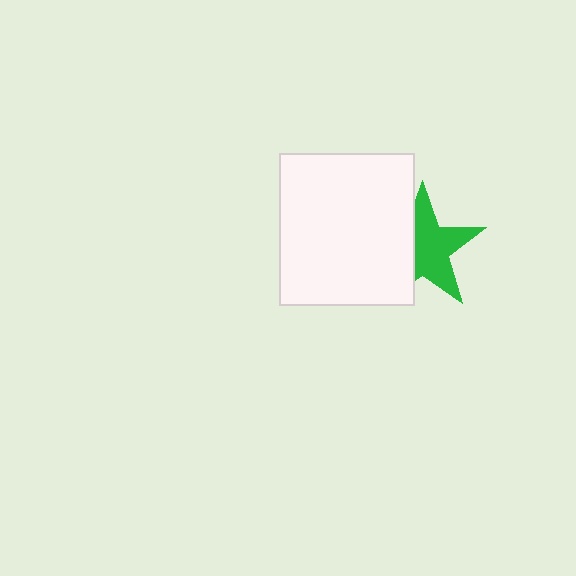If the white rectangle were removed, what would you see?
You would see the complete green star.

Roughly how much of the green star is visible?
About half of it is visible (roughly 61%).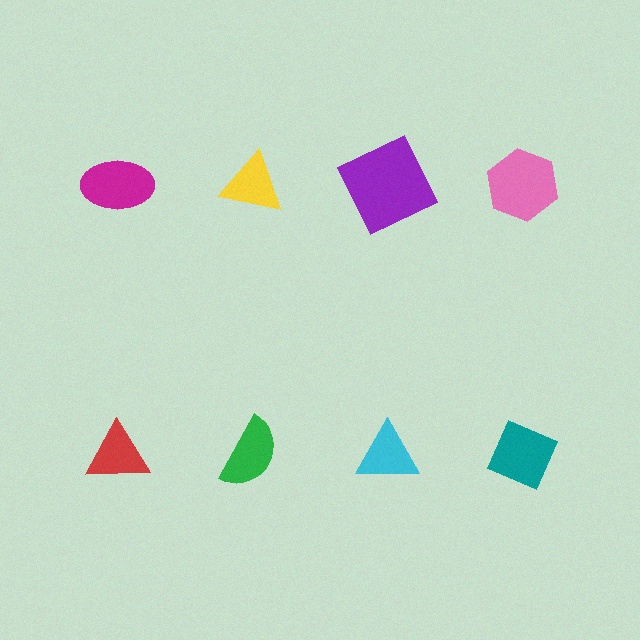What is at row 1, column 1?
A magenta ellipse.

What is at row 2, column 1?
A red triangle.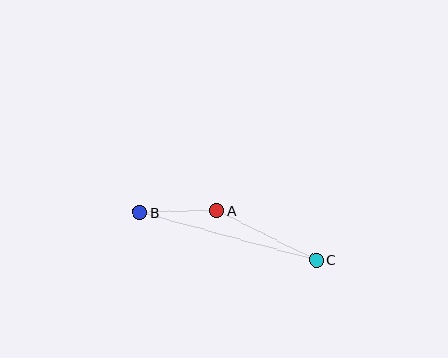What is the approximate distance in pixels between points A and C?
The distance between A and C is approximately 111 pixels.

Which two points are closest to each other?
Points A and B are closest to each other.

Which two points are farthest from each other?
Points B and C are farthest from each other.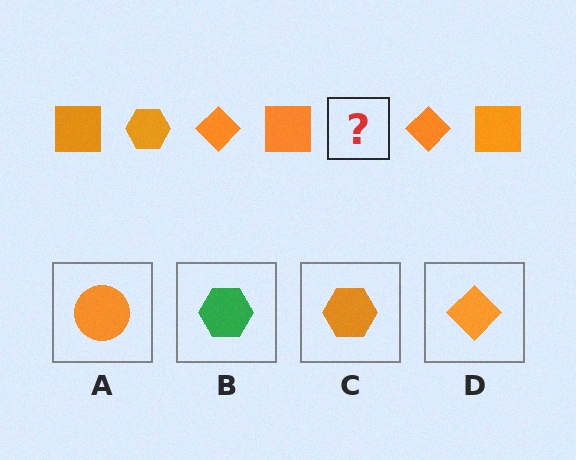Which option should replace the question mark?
Option C.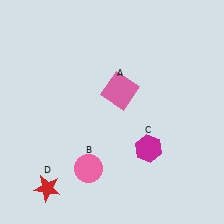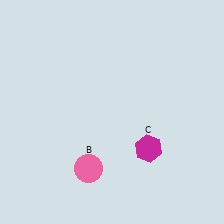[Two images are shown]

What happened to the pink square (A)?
The pink square (A) was removed in Image 2. It was in the top-right area of Image 1.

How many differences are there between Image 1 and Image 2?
There are 2 differences between the two images.